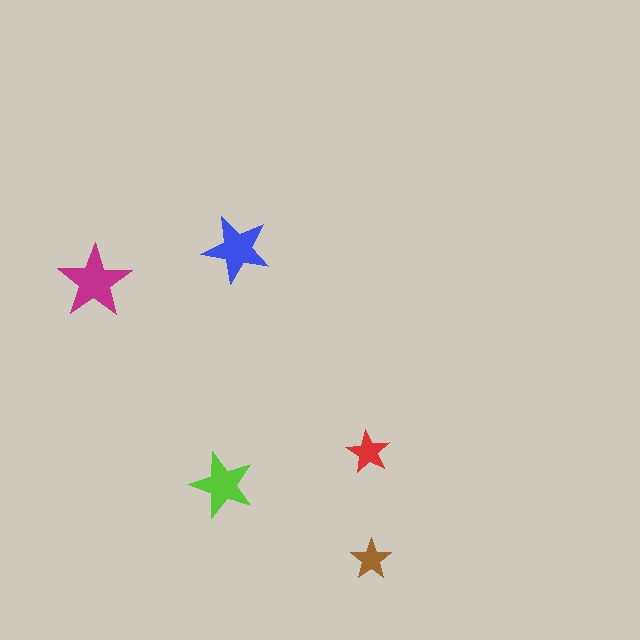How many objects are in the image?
There are 5 objects in the image.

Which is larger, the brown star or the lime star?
The lime one.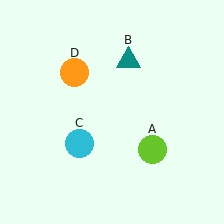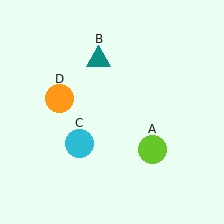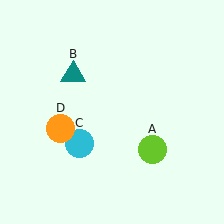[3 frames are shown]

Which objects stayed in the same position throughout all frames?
Lime circle (object A) and cyan circle (object C) remained stationary.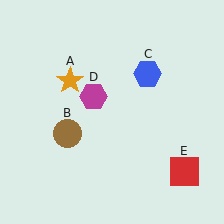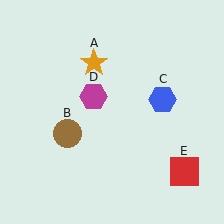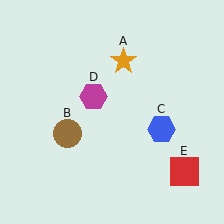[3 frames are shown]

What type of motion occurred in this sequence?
The orange star (object A), blue hexagon (object C) rotated clockwise around the center of the scene.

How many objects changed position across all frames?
2 objects changed position: orange star (object A), blue hexagon (object C).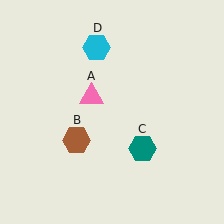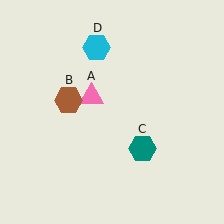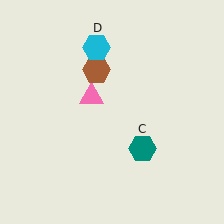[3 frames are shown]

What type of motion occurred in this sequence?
The brown hexagon (object B) rotated clockwise around the center of the scene.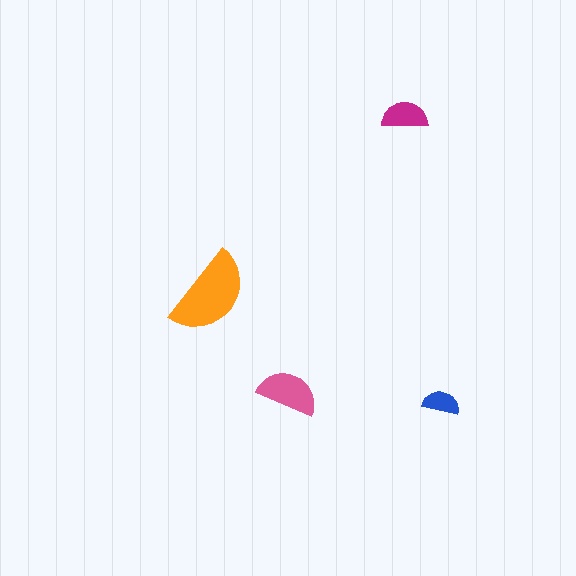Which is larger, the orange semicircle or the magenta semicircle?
The orange one.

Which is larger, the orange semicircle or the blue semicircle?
The orange one.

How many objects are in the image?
There are 4 objects in the image.